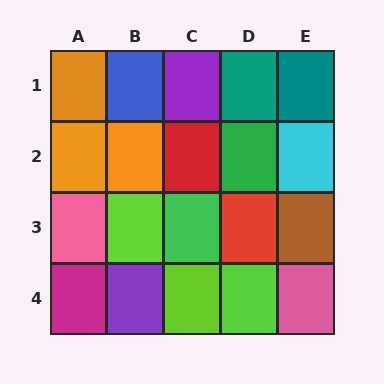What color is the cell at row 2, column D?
Green.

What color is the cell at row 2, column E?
Cyan.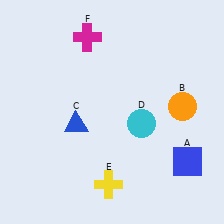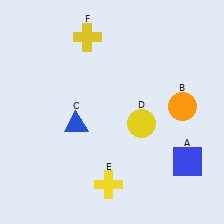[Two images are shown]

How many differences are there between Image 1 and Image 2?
There are 2 differences between the two images.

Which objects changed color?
D changed from cyan to yellow. F changed from magenta to yellow.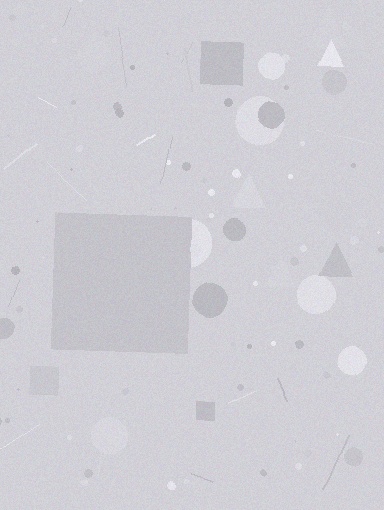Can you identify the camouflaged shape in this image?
The camouflaged shape is a square.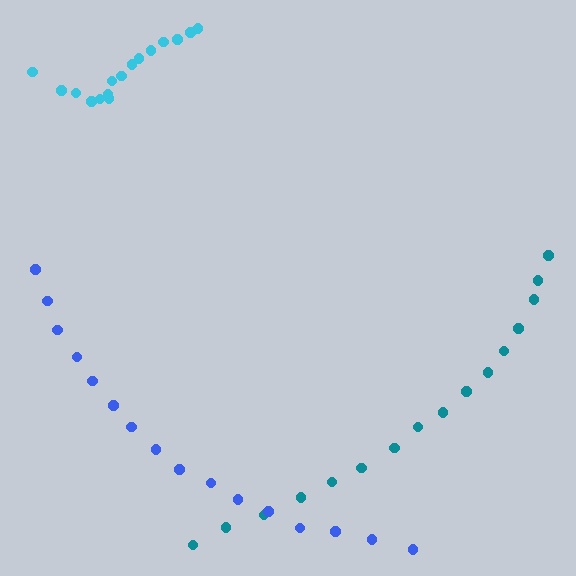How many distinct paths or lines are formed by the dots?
There are 3 distinct paths.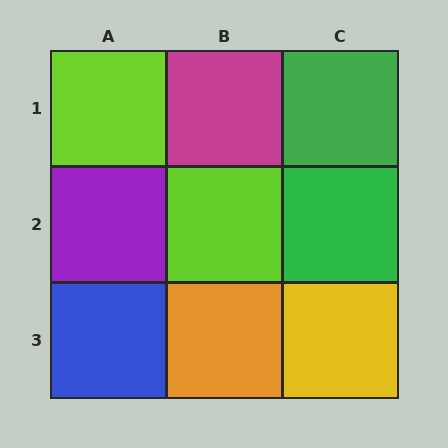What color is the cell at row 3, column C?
Yellow.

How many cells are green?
2 cells are green.